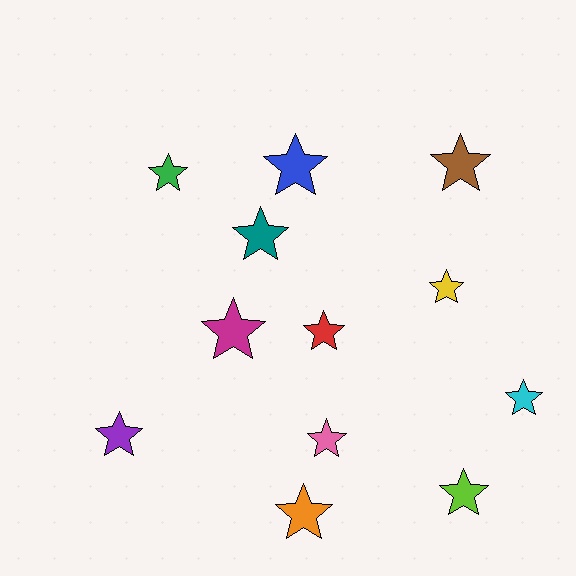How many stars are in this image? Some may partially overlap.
There are 12 stars.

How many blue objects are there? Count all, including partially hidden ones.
There is 1 blue object.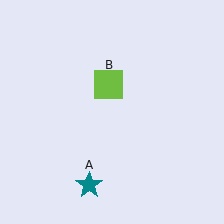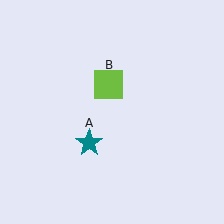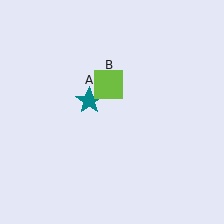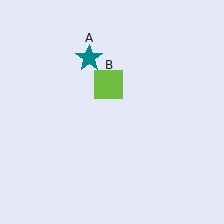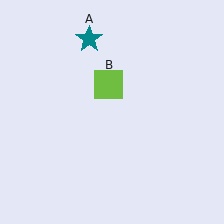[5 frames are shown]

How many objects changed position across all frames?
1 object changed position: teal star (object A).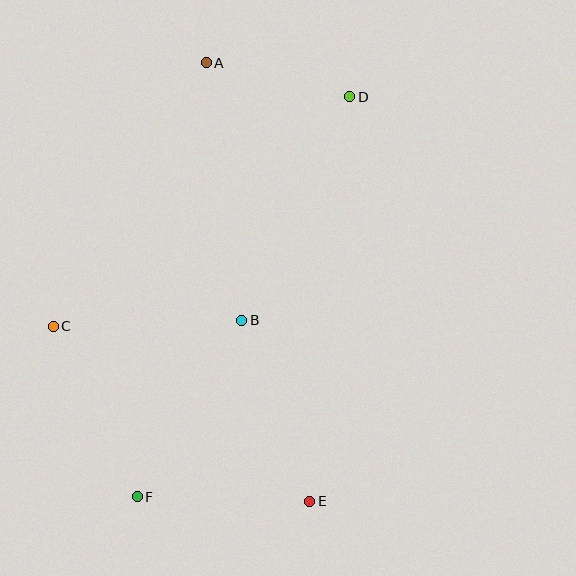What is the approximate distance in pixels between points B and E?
The distance between B and E is approximately 193 pixels.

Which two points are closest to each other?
Points A and D are closest to each other.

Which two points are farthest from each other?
Points D and F are farthest from each other.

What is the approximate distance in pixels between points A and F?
The distance between A and F is approximately 439 pixels.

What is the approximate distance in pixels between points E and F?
The distance between E and F is approximately 173 pixels.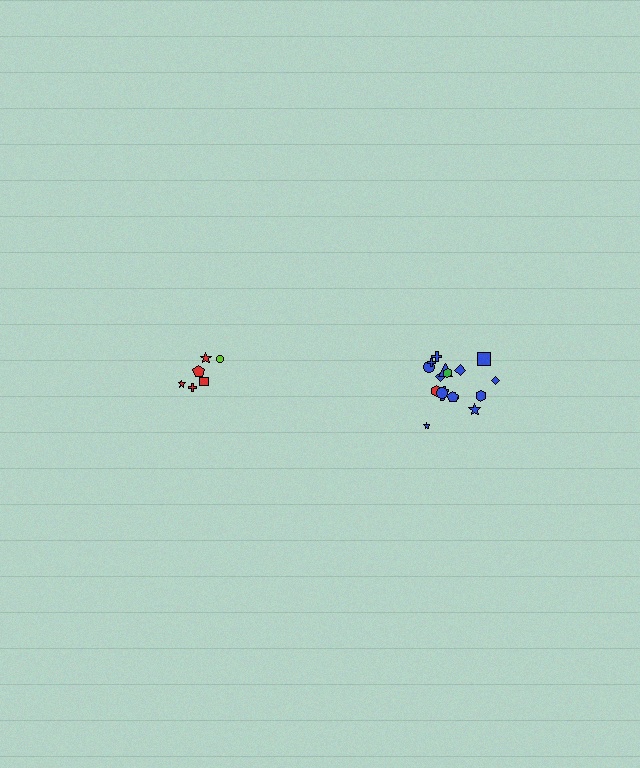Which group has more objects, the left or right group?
The right group.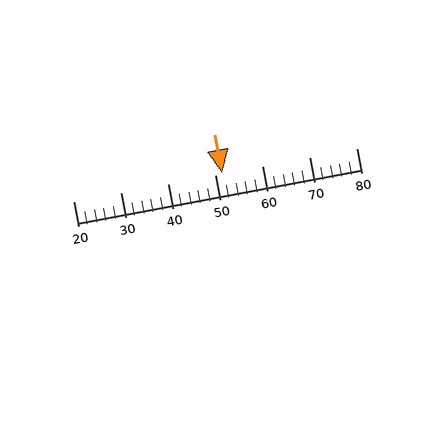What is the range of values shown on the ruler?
The ruler shows values from 20 to 80.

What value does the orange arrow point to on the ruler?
The orange arrow points to approximately 52.